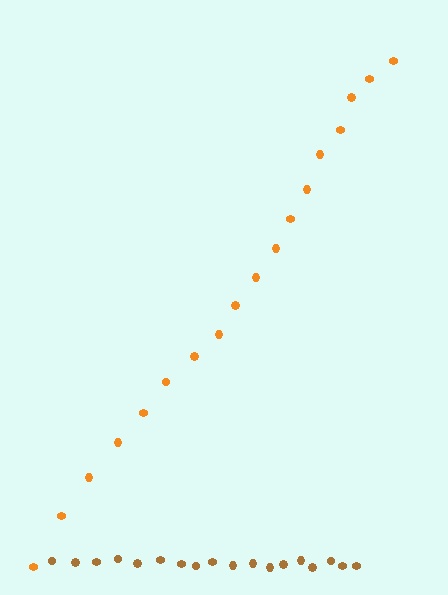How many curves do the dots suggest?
There are 2 distinct paths.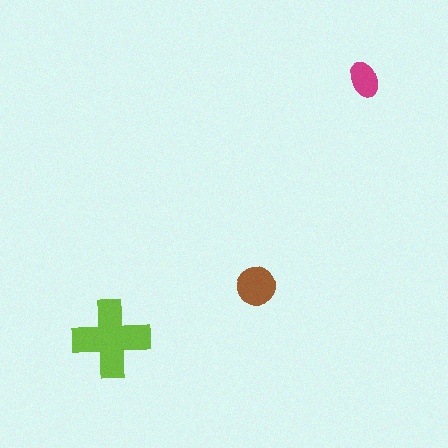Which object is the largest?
The lime cross.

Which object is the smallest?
The magenta ellipse.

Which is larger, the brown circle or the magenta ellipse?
The brown circle.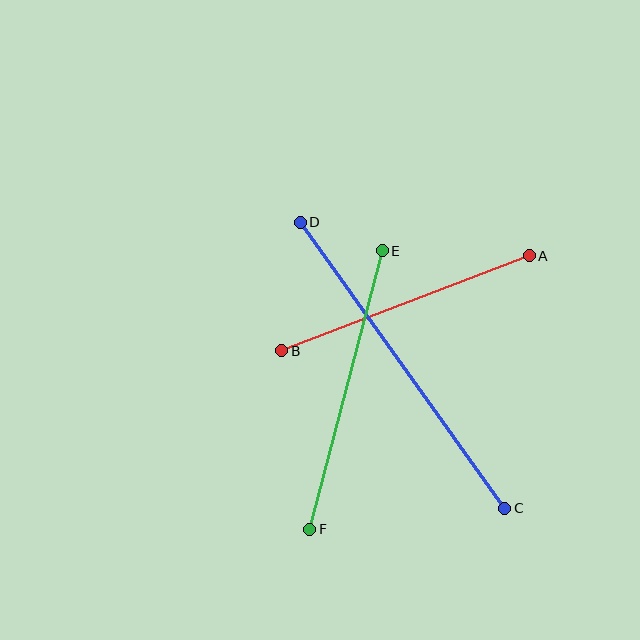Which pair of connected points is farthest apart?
Points C and D are farthest apart.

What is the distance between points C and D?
The distance is approximately 351 pixels.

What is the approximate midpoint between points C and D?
The midpoint is at approximately (402, 365) pixels.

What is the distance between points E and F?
The distance is approximately 288 pixels.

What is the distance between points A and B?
The distance is approximately 265 pixels.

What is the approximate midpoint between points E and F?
The midpoint is at approximately (346, 390) pixels.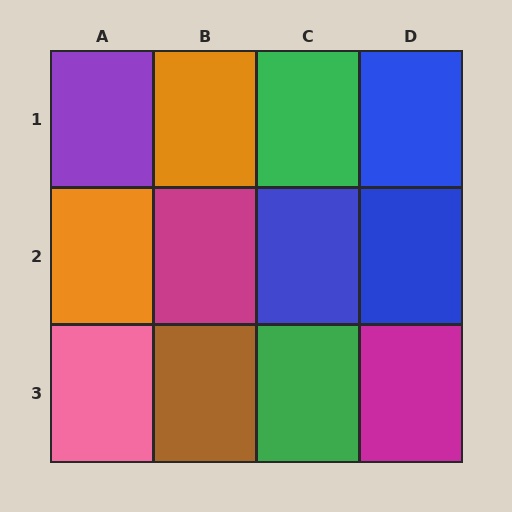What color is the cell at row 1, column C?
Green.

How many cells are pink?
1 cell is pink.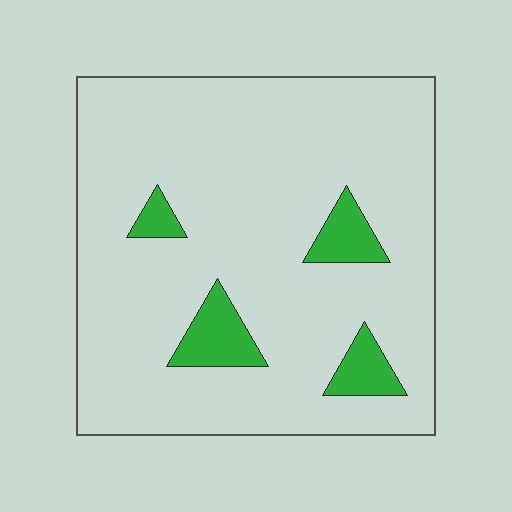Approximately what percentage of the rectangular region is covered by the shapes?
Approximately 10%.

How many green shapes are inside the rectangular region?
4.